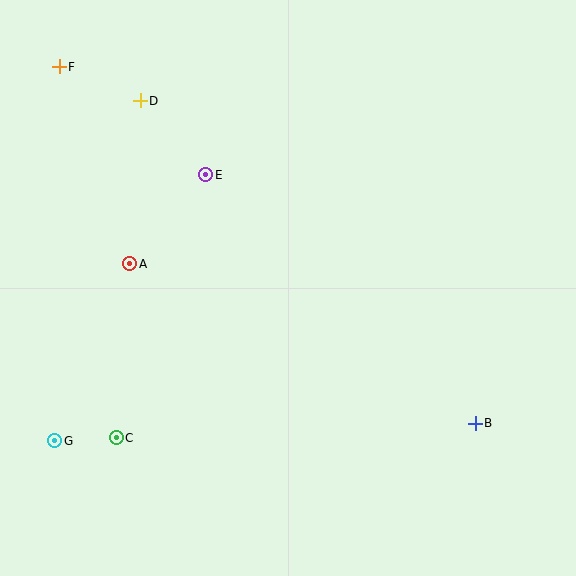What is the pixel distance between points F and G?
The distance between F and G is 374 pixels.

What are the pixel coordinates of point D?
Point D is at (140, 101).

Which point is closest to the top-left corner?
Point F is closest to the top-left corner.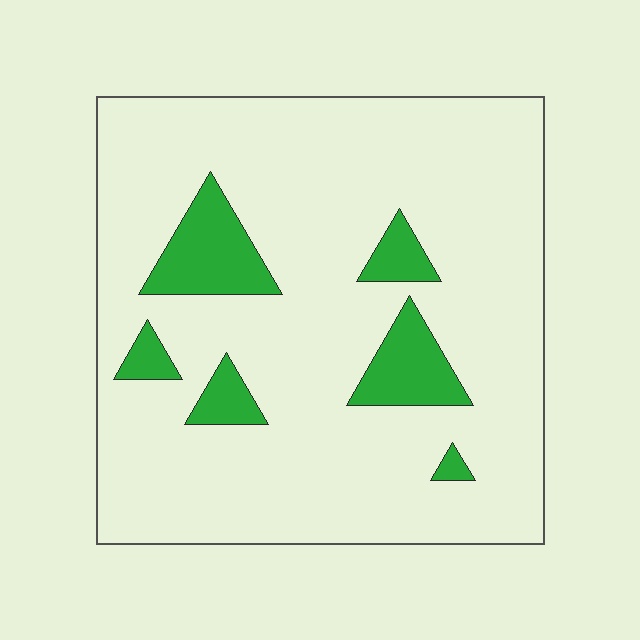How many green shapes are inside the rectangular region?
6.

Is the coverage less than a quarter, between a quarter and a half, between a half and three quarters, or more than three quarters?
Less than a quarter.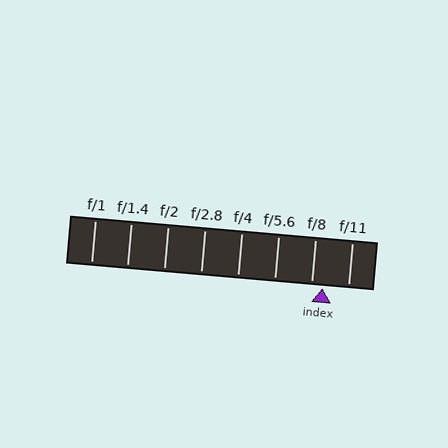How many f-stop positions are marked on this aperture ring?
There are 8 f-stop positions marked.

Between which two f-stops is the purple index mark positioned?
The index mark is between f/8 and f/11.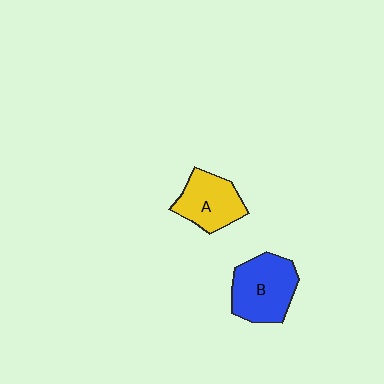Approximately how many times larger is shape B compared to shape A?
Approximately 1.2 times.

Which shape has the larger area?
Shape B (blue).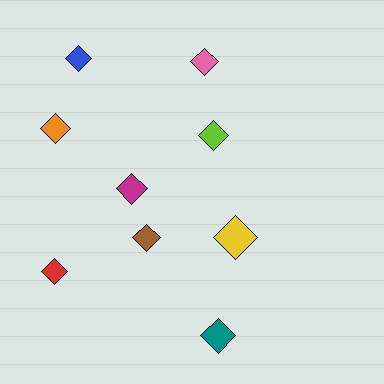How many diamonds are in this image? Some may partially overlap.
There are 9 diamonds.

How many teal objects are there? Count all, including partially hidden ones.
There is 1 teal object.